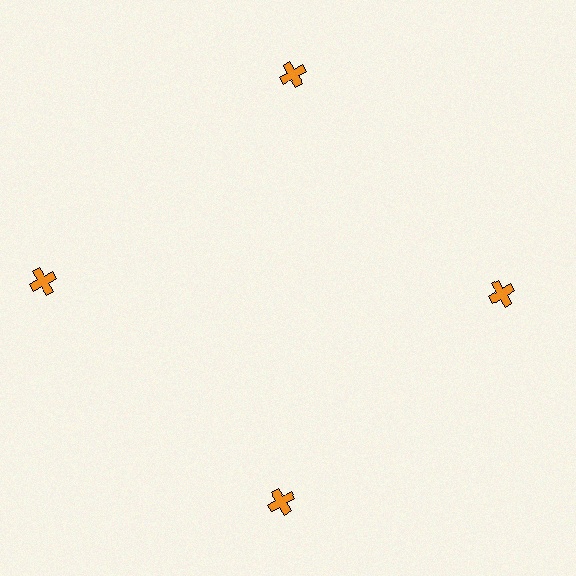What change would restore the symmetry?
The symmetry would be restored by moving it inward, back onto the ring so that all 4 crosses sit at equal angles and equal distance from the center.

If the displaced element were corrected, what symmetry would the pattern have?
It would have 4-fold rotational symmetry — the pattern would map onto itself every 90 degrees.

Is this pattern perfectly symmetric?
No. The 4 orange crosses are arranged in a ring, but one element near the 9 o'clock position is pushed outward from the center, breaking the 4-fold rotational symmetry.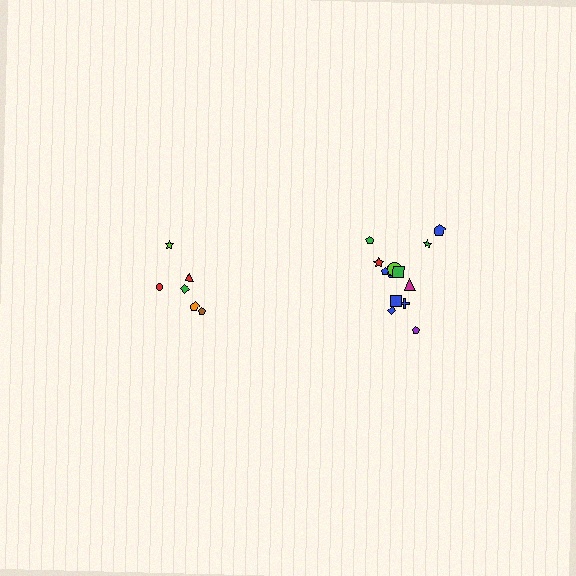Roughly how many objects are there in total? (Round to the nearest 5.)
Roughly 20 objects in total.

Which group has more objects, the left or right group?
The right group.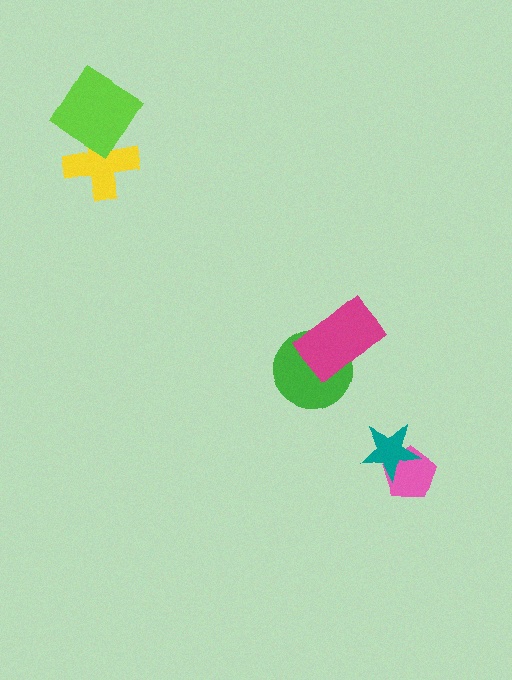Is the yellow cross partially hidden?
Yes, it is partially covered by another shape.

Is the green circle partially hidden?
Yes, it is partially covered by another shape.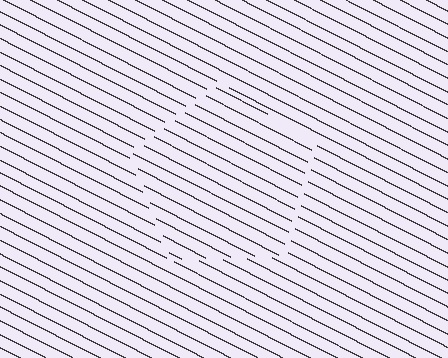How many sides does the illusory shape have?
5 sides — the line-ends trace a pentagon.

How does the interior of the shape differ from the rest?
The interior of the shape contains the same grating, shifted by half a period — the contour is defined by the phase discontinuity where line-ends from the inner and outer gratings abut.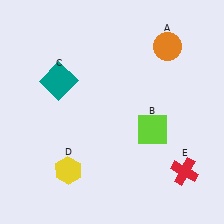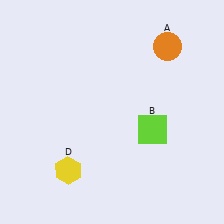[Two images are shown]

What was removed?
The teal square (C), the red cross (E) were removed in Image 2.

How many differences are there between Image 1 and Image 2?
There are 2 differences between the two images.